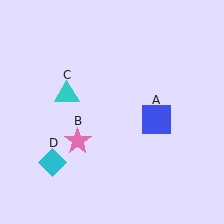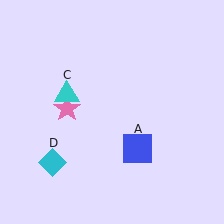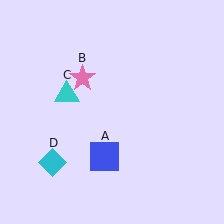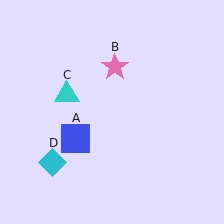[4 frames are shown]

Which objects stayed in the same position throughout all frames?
Cyan triangle (object C) and cyan diamond (object D) remained stationary.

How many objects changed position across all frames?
2 objects changed position: blue square (object A), pink star (object B).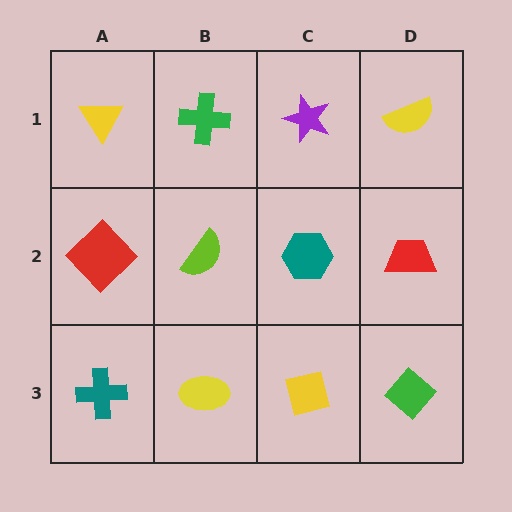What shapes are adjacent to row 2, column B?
A green cross (row 1, column B), a yellow ellipse (row 3, column B), a red diamond (row 2, column A), a teal hexagon (row 2, column C).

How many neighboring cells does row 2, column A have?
3.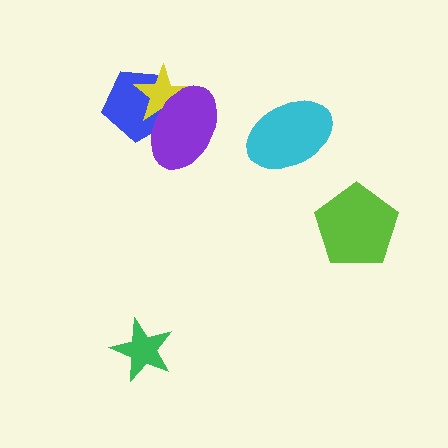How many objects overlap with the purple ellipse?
2 objects overlap with the purple ellipse.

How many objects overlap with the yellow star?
2 objects overlap with the yellow star.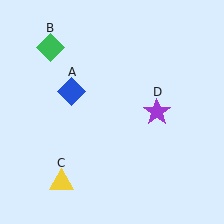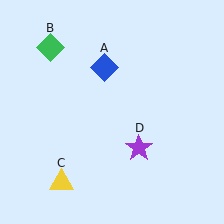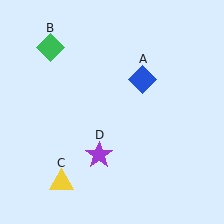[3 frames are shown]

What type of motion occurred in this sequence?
The blue diamond (object A), purple star (object D) rotated clockwise around the center of the scene.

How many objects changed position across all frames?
2 objects changed position: blue diamond (object A), purple star (object D).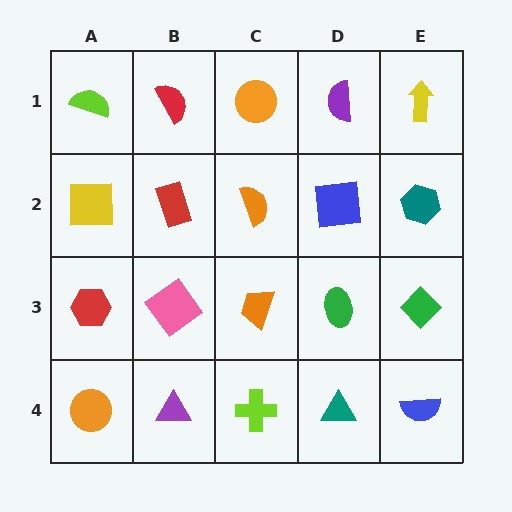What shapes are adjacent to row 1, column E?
A teal hexagon (row 2, column E), a purple semicircle (row 1, column D).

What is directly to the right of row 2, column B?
An orange semicircle.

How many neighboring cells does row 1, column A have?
2.